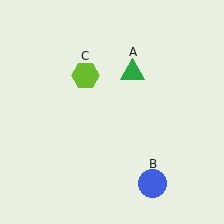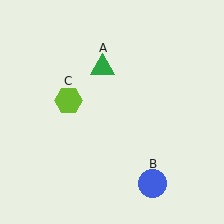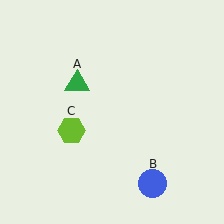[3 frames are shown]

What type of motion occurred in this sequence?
The green triangle (object A), lime hexagon (object C) rotated counterclockwise around the center of the scene.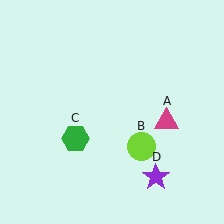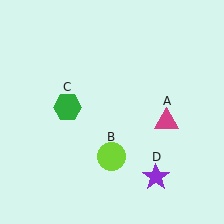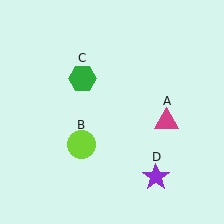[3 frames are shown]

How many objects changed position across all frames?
2 objects changed position: lime circle (object B), green hexagon (object C).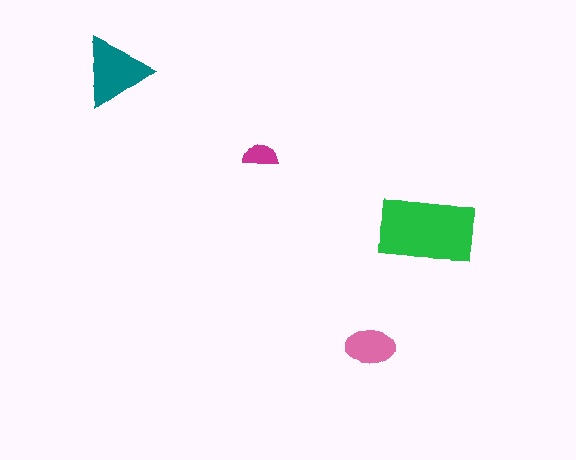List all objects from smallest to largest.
The magenta semicircle, the pink ellipse, the teal triangle, the green rectangle.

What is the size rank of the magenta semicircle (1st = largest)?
4th.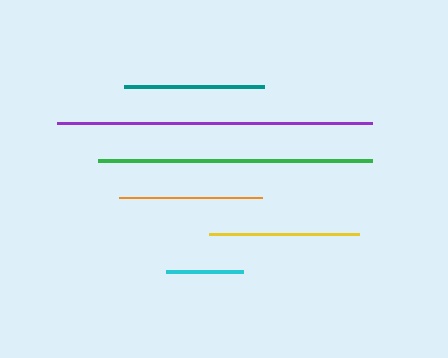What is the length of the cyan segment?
The cyan segment is approximately 77 pixels long.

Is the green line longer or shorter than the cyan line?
The green line is longer than the cyan line.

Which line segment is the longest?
The purple line is the longest at approximately 315 pixels.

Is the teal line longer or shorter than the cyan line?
The teal line is longer than the cyan line.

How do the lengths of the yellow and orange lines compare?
The yellow and orange lines are approximately the same length.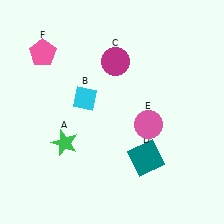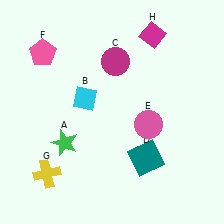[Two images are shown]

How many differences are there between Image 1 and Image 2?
There are 2 differences between the two images.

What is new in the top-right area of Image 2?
A magenta diamond (H) was added in the top-right area of Image 2.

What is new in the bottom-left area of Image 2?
A yellow cross (G) was added in the bottom-left area of Image 2.